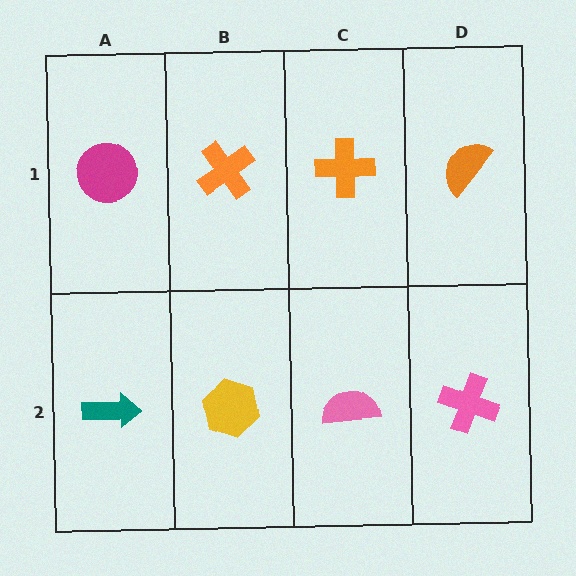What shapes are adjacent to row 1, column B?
A yellow hexagon (row 2, column B), a magenta circle (row 1, column A), an orange cross (row 1, column C).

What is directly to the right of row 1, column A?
An orange cross.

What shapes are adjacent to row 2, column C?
An orange cross (row 1, column C), a yellow hexagon (row 2, column B), a pink cross (row 2, column D).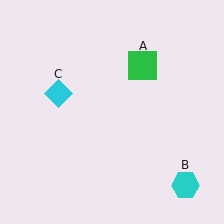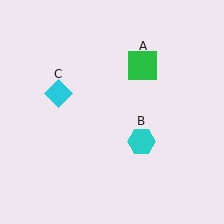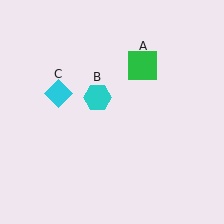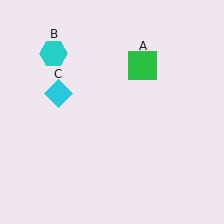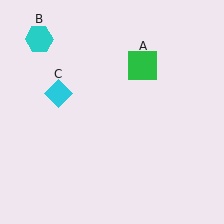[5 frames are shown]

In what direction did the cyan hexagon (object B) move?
The cyan hexagon (object B) moved up and to the left.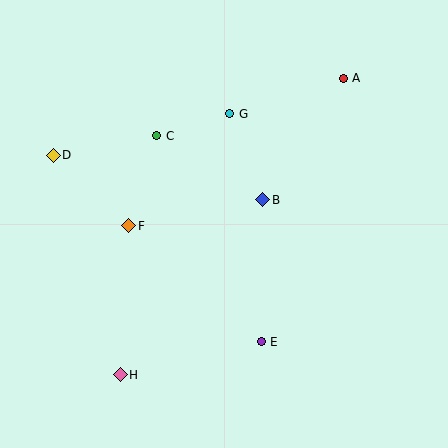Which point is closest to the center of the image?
Point B at (263, 200) is closest to the center.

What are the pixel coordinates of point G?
Point G is at (230, 114).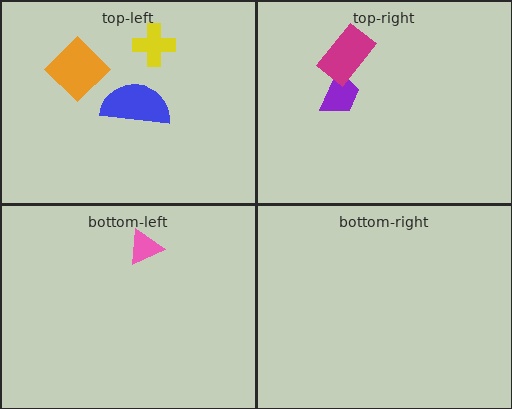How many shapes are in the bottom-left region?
1.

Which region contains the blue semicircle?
The top-left region.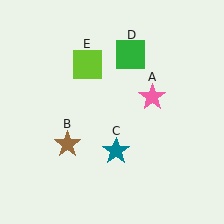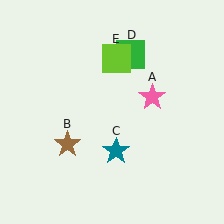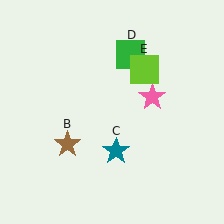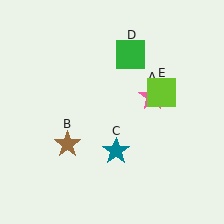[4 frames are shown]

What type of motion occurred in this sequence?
The lime square (object E) rotated clockwise around the center of the scene.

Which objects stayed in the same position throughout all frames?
Pink star (object A) and brown star (object B) and teal star (object C) and green square (object D) remained stationary.